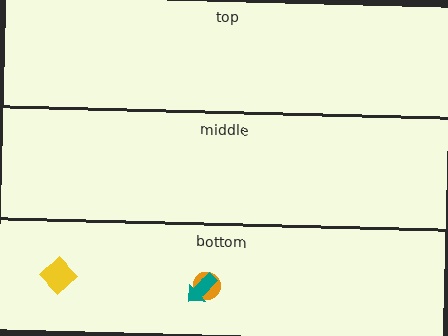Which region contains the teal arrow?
The bottom region.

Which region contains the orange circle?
The bottom region.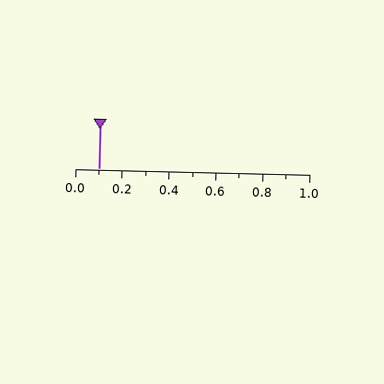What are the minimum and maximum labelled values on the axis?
The axis runs from 0.0 to 1.0.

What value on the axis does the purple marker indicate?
The marker indicates approximately 0.1.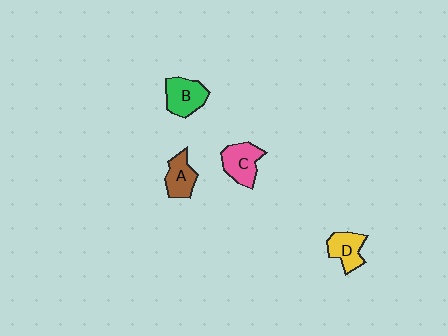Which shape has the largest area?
Shape C (pink).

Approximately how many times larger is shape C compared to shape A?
Approximately 1.3 times.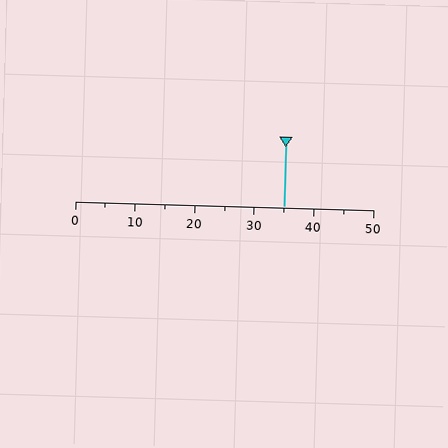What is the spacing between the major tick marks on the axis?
The major ticks are spaced 10 apart.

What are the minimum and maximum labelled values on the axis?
The axis runs from 0 to 50.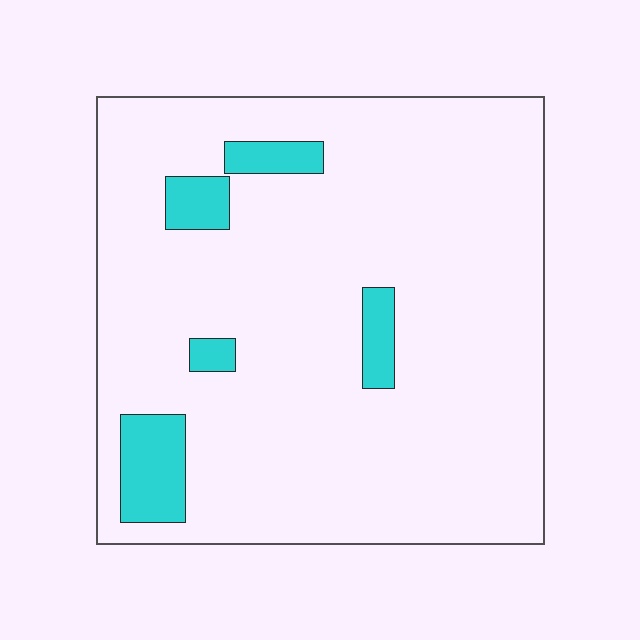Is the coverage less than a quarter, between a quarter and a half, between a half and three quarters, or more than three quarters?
Less than a quarter.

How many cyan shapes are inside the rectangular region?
5.